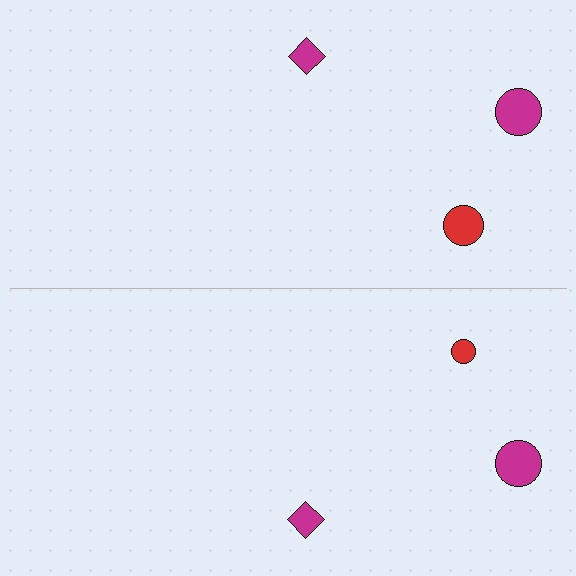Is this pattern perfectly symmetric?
No, the pattern is not perfectly symmetric. The red circle on the bottom side has a different size than its mirror counterpart.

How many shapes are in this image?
There are 6 shapes in this image.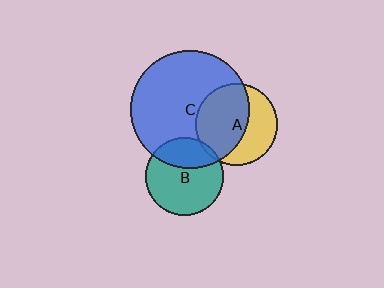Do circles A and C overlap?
Yes.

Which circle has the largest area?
Circle C (blue).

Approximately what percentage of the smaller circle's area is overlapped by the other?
Approximately 60%.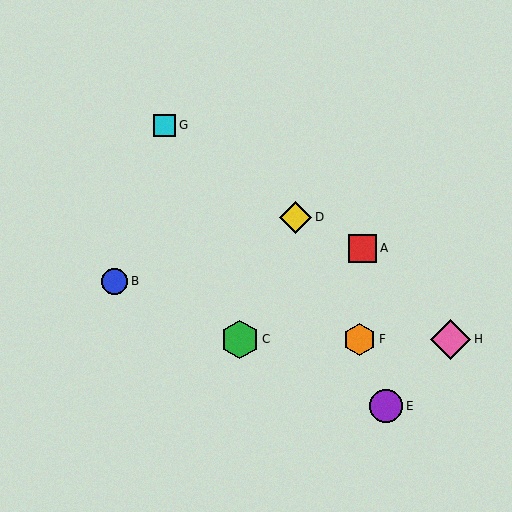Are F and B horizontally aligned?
No, F is at y≈339 and B is at y≈281.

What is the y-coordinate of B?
Object B is at y≈281.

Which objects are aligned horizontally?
Objects C, F, H are aligned horizontally.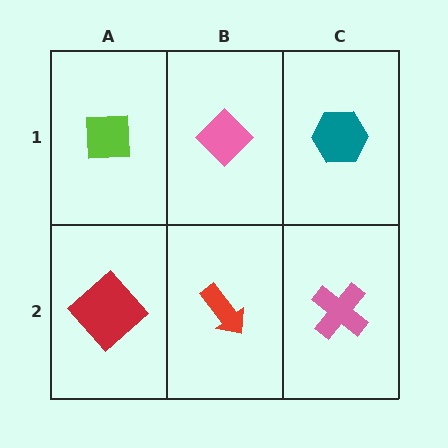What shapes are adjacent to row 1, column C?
A pink cross (row 2, column C), a pink diamond (row 1, column B).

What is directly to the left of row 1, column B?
A lime square.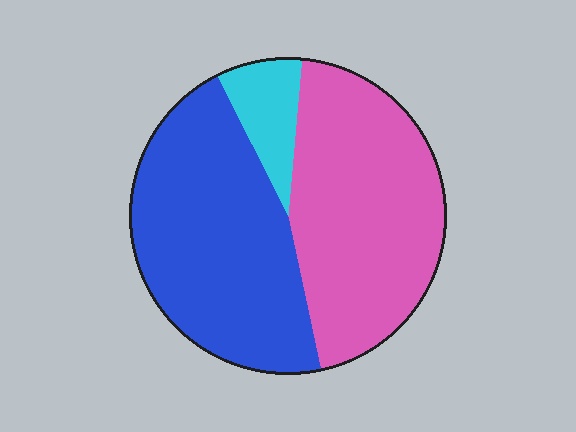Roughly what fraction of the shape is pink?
Pink covers 45% of the shape.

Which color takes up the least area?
Cyan, at roughly 10%.